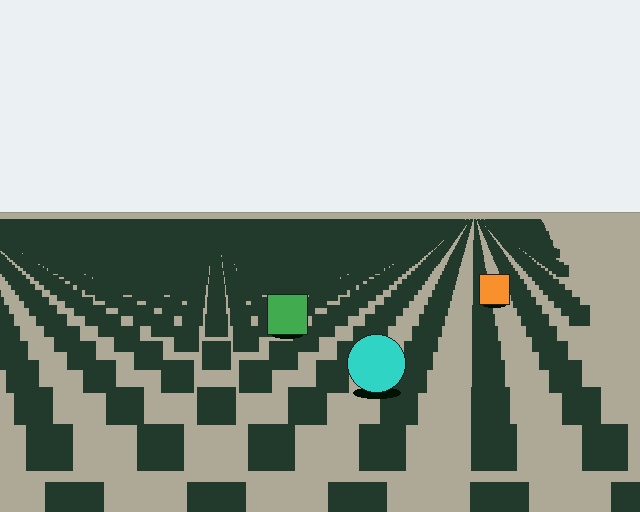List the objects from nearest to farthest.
From nearest to farthest: the cyan circle, the green square, the orange square.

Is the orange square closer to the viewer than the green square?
No. The green square is closer — you can tell from the texture gradient: the ground texture is coarser near it.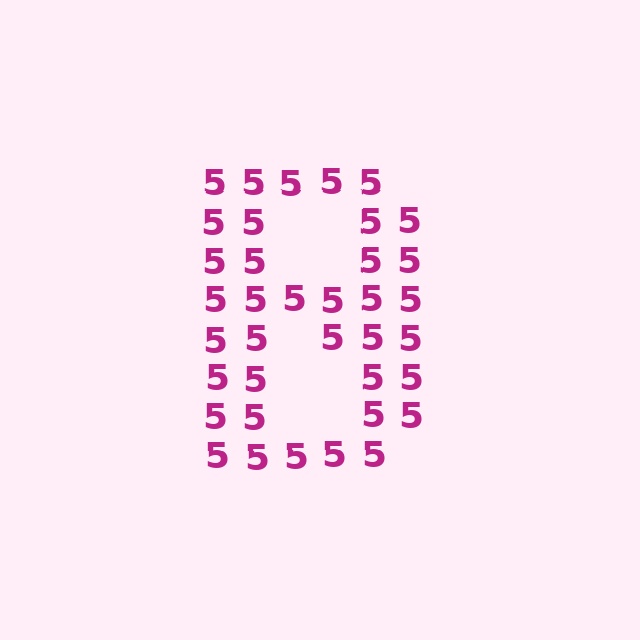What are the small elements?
The small elements are digit 5's.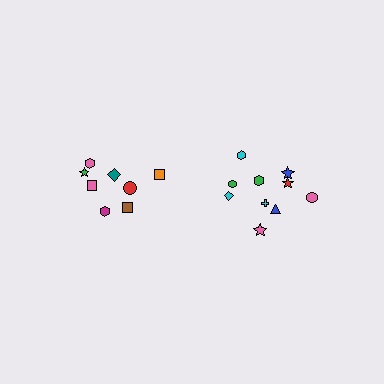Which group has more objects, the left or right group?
The right group.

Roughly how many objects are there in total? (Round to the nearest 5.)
Roughly 20 objects in total.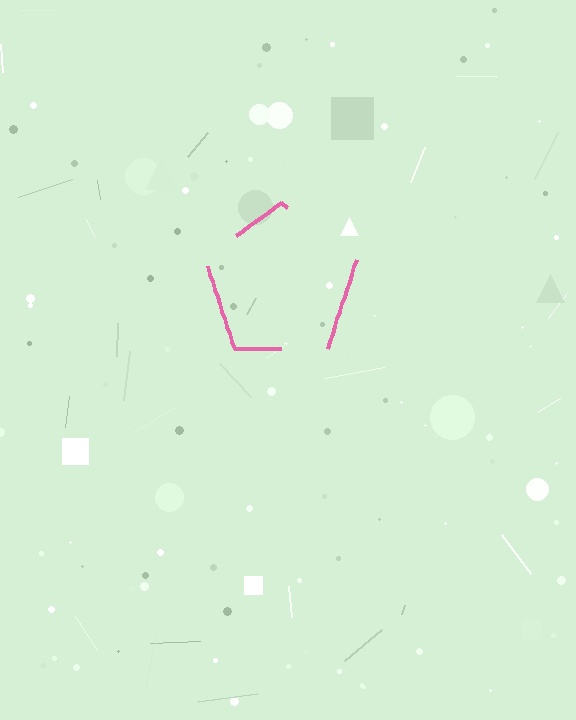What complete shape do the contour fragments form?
The contour fragments form a pentagon.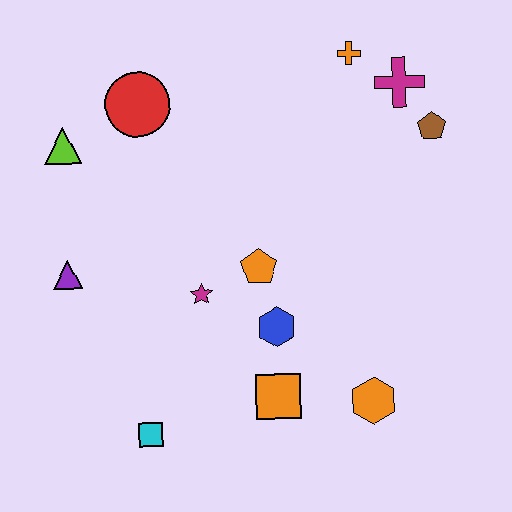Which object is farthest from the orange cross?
The cyan square is farthest from the orange cross.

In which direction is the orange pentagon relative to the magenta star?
The orange pentagon is to the right of the magenta star.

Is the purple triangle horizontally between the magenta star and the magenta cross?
No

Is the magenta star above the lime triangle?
No